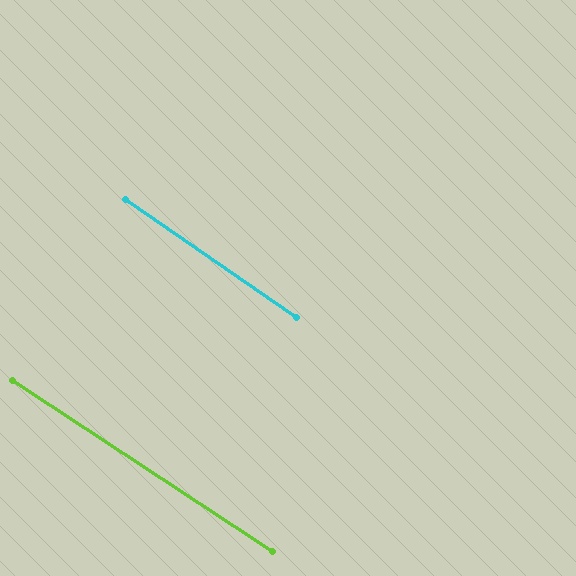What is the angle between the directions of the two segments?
Approximately 1 degree.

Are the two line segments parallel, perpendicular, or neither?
Parallel — their directions differ by only 1.3°.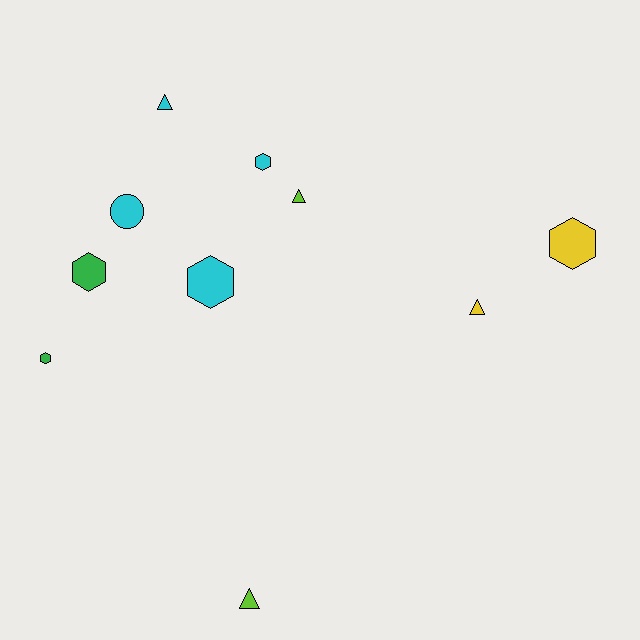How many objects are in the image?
There are 10 objects.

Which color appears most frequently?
Cyan, with 4 objects.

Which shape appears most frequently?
Hexagon, with 5 objects.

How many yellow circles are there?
There are no yellow circles.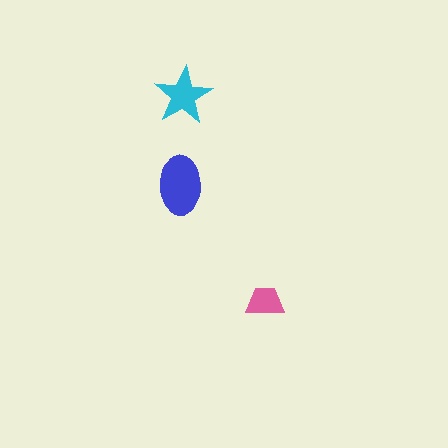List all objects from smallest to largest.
The pink trapezoid, the cyan star, the blue ellipse.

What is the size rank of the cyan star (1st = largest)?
2nd.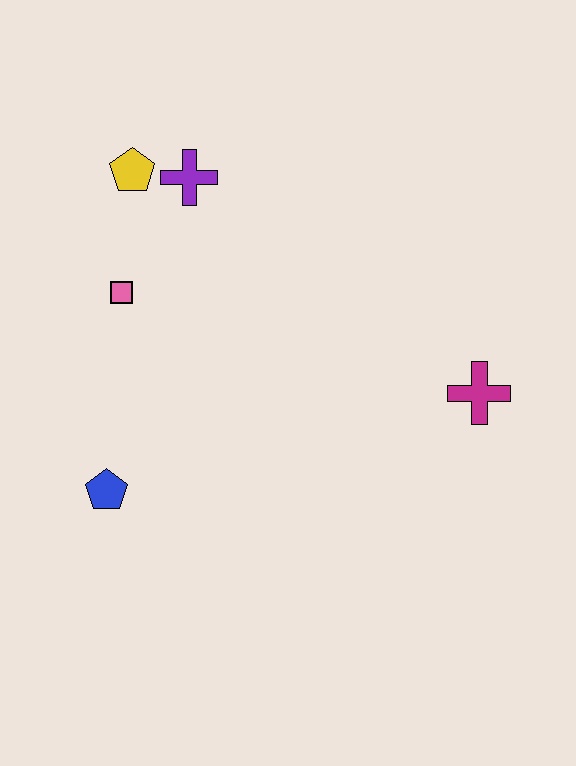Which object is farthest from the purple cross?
The magenta cross is farthest from the purple cross.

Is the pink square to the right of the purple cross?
No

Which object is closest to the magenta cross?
The purple cross is closest to the magenta cross.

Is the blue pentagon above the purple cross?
No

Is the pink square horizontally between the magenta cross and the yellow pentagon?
No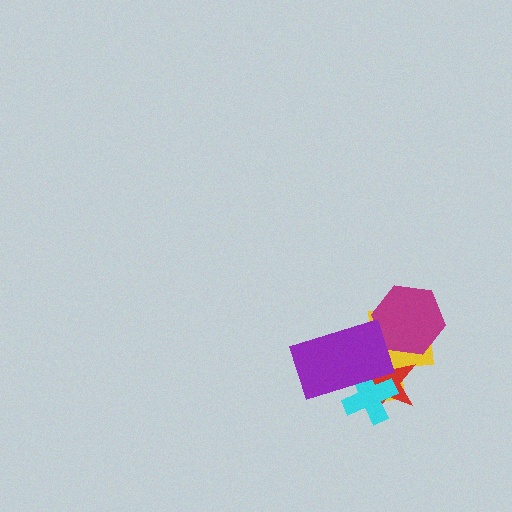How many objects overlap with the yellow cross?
4 objects overlap with the yellow cross.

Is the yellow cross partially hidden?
Yes, it is partially covered by another shape.